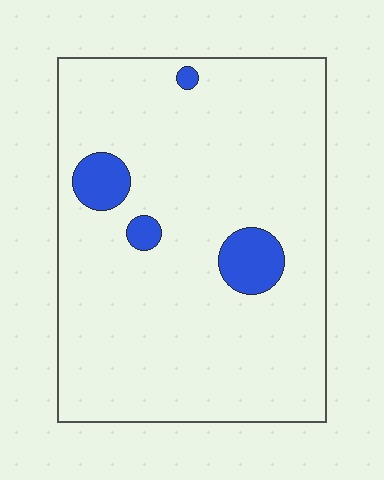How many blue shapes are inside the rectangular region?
4.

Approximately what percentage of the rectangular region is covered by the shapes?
Approximately 10%.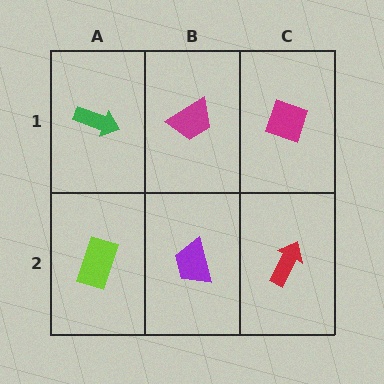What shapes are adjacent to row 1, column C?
A red arrow (row 2, column C), a magenta trapezoid (row 1, column B).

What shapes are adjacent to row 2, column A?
A green arrow (row 1, column A), a purple trapezoid (row 2, column B).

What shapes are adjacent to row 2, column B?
A magenta trapezoid (row 1, column B), a lime rectangle (row 2, column A), a red arrow (row 2, column C).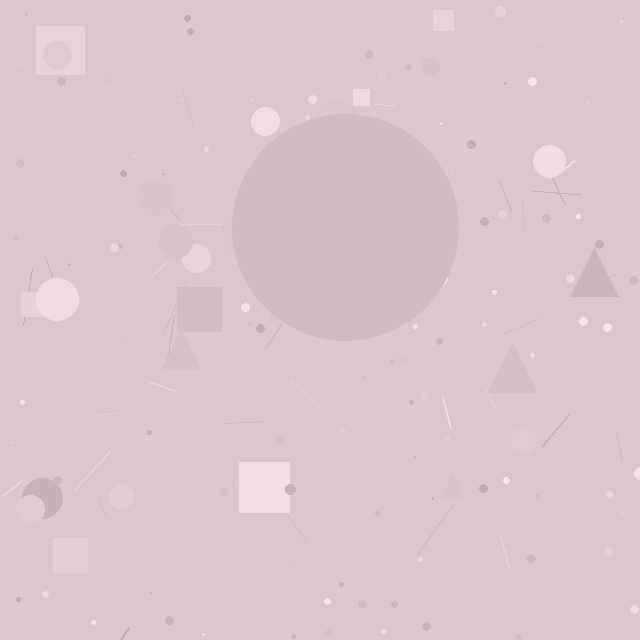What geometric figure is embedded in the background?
A circle is embedded in the background.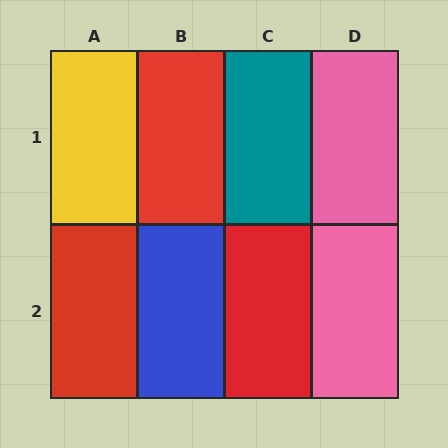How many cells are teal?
1 cell is teal.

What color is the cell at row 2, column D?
Pink.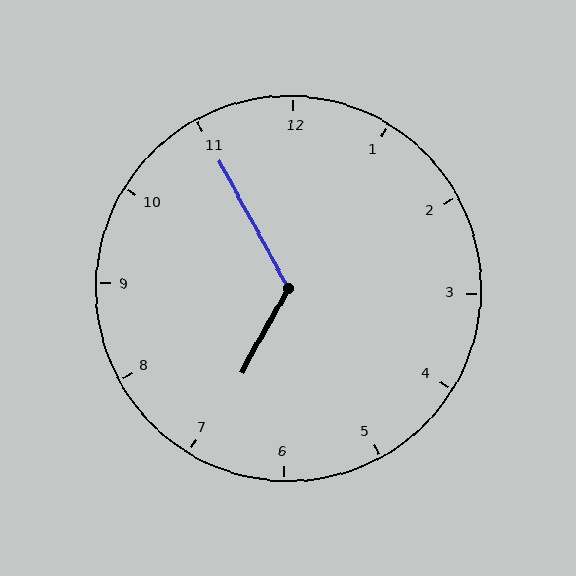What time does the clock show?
6:55.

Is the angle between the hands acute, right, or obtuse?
It is obtuse.